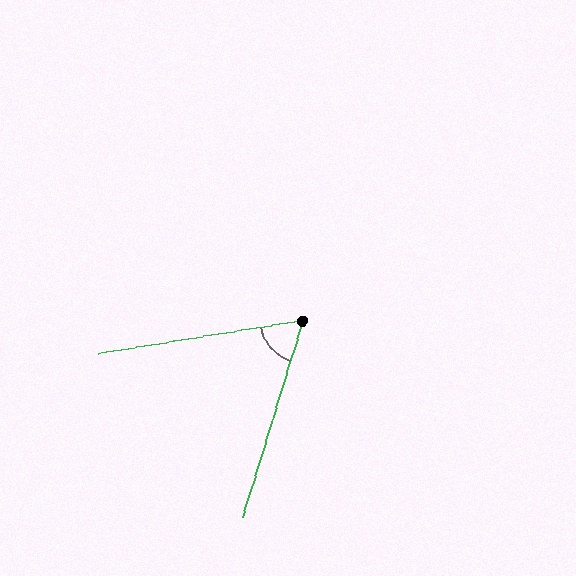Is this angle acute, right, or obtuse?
It is acute.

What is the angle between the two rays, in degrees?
Approximately 64 degrees.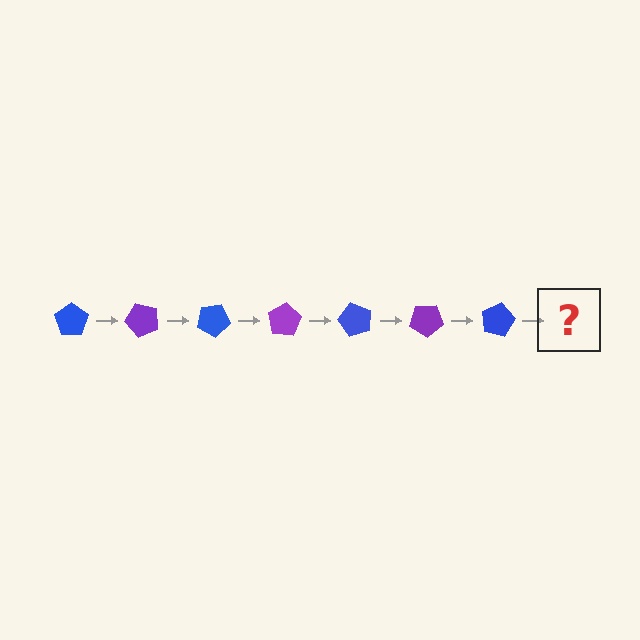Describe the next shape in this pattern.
It should be a purple pentagon, rotated 350 degrees from the start.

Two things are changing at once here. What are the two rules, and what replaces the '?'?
The two rules are that it rotates 50 degrees each step and the color cycles through blue and purple. The '?' should be a purple pentagon, rotated 350 degrees from the start.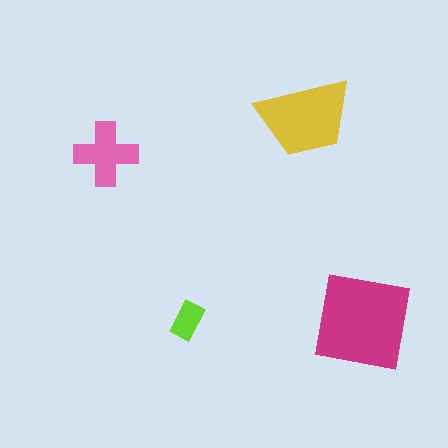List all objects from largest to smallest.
The magenta square, the yellow trapezoid, the pink cross, the lime rectangle.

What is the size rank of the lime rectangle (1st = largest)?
4th.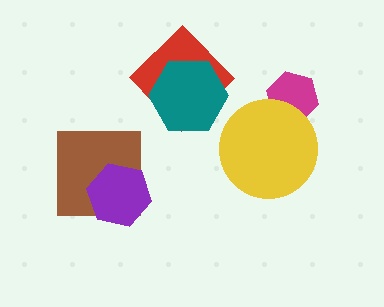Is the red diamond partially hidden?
Yes, it is partially covered by another shape.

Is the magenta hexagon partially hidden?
Yes, it is partially covered by another shape.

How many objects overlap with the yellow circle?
1 object overlaps with the yellow circle.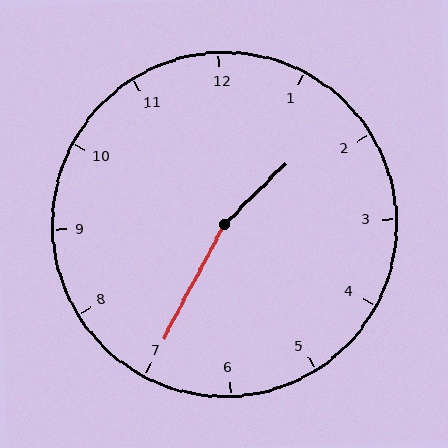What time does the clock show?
1:35.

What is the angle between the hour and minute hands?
Approximately 162 degrees.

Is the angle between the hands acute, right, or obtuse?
It is obtuse.